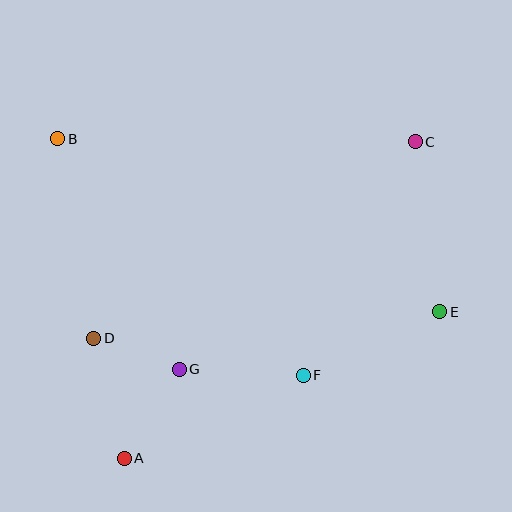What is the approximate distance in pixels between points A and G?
The distance between A and G is approximately 105 pixels.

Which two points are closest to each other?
Points D and G are closest to each other.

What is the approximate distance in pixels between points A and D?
The distance between A and D is approximately 124 pixels.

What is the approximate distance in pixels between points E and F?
The distance between E and F is approximately 150 pixels.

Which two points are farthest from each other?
Points A and C are farthest from each other.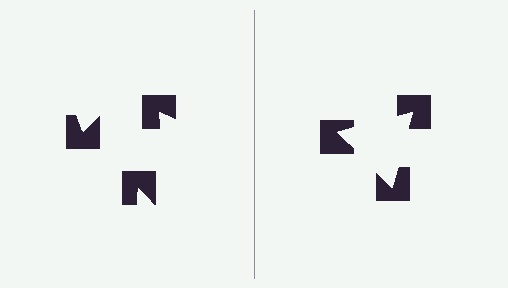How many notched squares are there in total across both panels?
6 — 3 on each side.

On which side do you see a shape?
An illusory triangle appears on the right side. On the left side the wedge cuts are rotated, so no coherent shape forms.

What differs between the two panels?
The notched squares are positioned identically on both sides; only the wedge orientations differ. On the right they align to a triangle; on the left they are misaligned.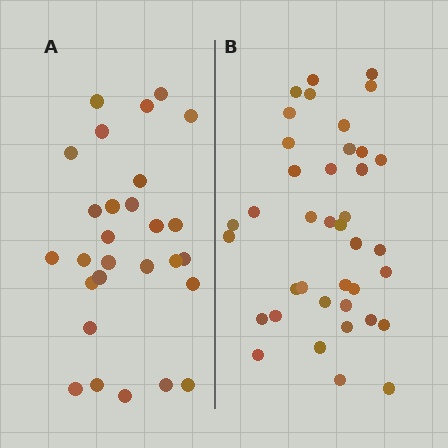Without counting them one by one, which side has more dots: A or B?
Region B (the right region) has more dots.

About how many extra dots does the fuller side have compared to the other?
Region B has roughly 12 or so more dots than region A.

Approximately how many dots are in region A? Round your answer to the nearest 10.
About 30 dots. (The exact count is 28, which rounds to 30.)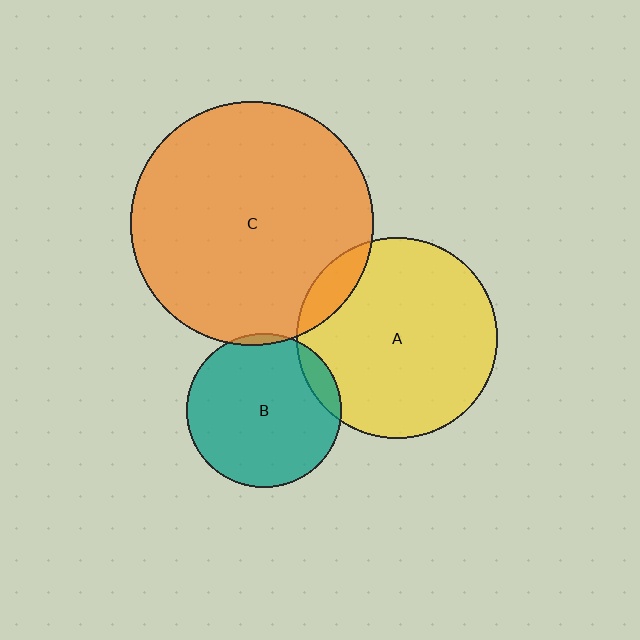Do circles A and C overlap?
Yes.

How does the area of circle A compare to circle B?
Approximately 1.7 times.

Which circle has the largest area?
Circle C (orange).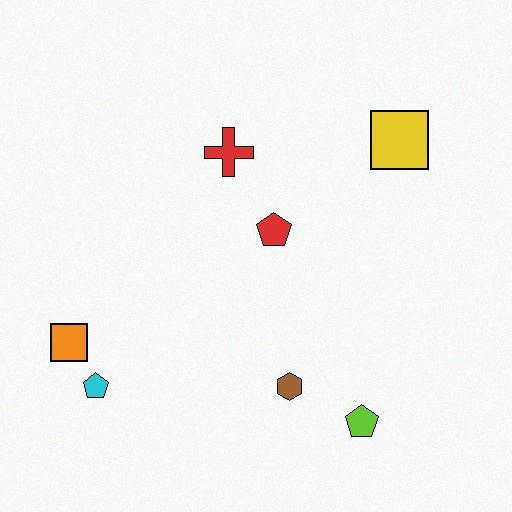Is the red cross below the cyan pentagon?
No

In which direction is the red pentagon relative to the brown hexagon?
The red pentagon is above the brown hexagon.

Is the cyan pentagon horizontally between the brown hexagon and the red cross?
No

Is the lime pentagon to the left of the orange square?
No